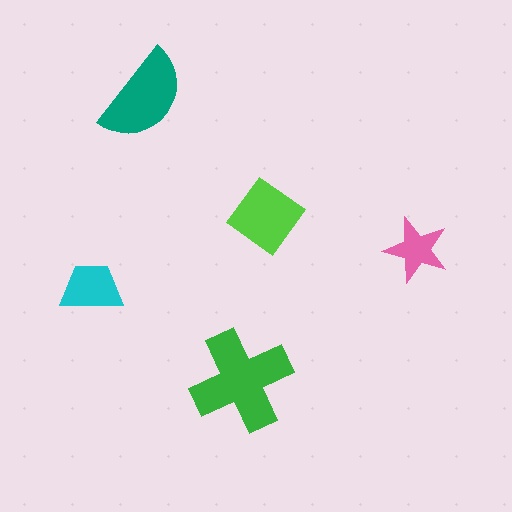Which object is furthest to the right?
The pink star is rightmost.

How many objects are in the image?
There are 5 objects in the image.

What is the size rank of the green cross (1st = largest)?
1st.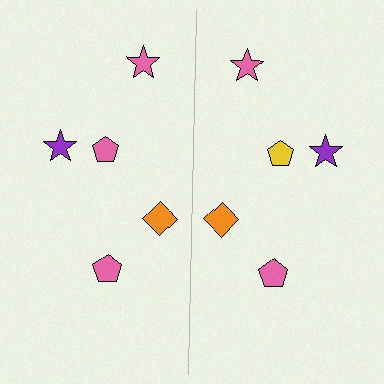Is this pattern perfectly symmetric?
No, the pattern is not perfectly symmetric. The yellow pentagon on the right side breaks the symmetry — its mirror counterpart is pink.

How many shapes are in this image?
There are 10 shapes in this image.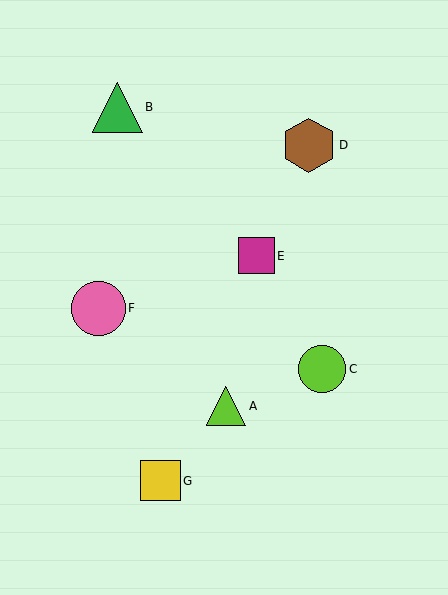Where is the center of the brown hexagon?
The center of the brown hexagon is at (309, 145).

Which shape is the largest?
The pink circle (labeled F) is the largest.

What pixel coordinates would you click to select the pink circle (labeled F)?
Click at (98, 308) to select the pink circle F.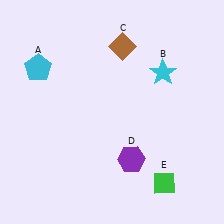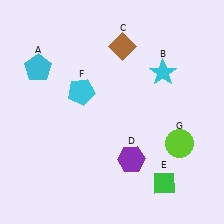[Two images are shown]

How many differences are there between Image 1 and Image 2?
There are 2 differences between the two images.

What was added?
A cyan pentagon (F), a lime circle (G) were added in Image 2.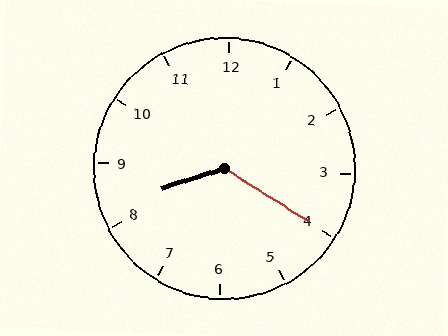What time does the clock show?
8:20.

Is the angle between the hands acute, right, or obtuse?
It is obtuse.